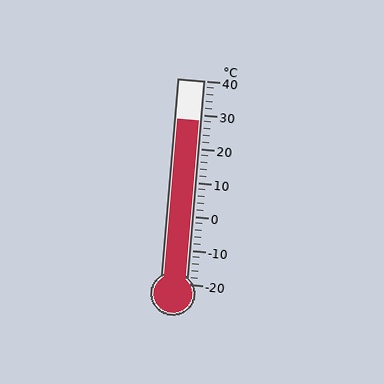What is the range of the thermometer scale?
The thermometer scale ranges from -20°C to 40°C.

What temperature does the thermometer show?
The thermometer shows approximately 28°C.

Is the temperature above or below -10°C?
The temperature is above -10°C.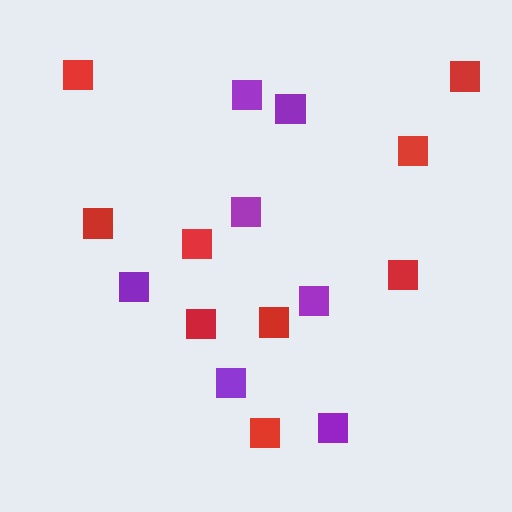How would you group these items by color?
There are 2 groups: one group of purple squares (7) and one group of red squares (9).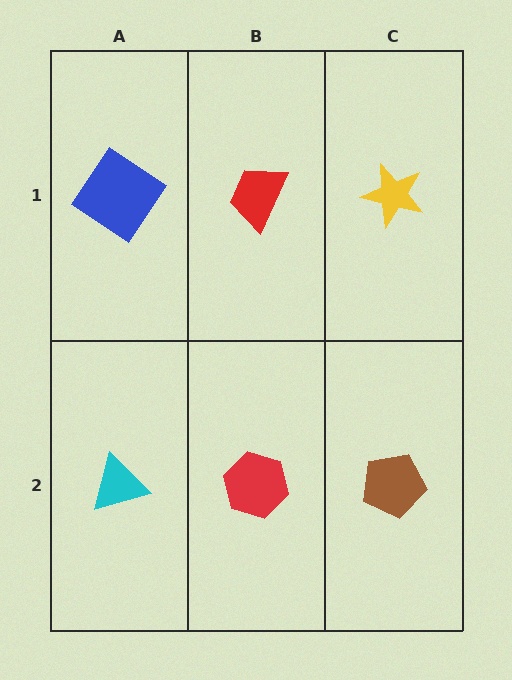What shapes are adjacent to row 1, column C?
A brown pentagon (row 2, column C), a red trapezoid (row 1, column B).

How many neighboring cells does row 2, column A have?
2.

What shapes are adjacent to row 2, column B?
A red trapezoid (row 1, column B), a cyan triangle (row 2, column A), a brown pentagon (row 2, column C).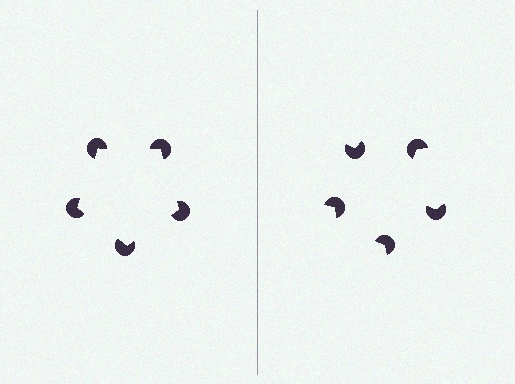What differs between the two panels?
The pac-man discs are positioned identically on both sides; only the wedge orientations differ. On the left they align to a pentagon; on the right they are misaligned.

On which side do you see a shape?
An illusory pentagon appears on the left side. On the right side the wedge cuts are rotated, so no coherent shape forms.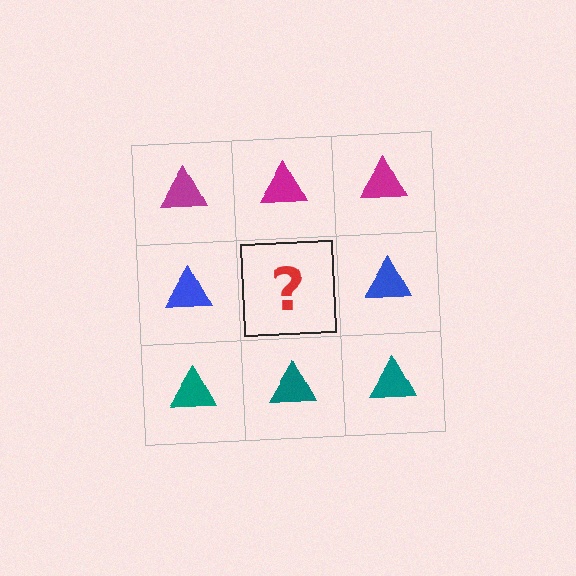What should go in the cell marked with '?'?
The missing cell should contain a blue triangle.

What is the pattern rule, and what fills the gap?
The rule is that each row has a consistent color. The gap should be filled with a blue triangle.